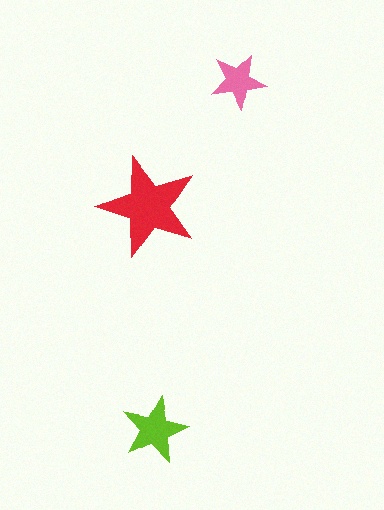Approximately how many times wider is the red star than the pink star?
About 2 times wider.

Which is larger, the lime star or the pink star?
The lime one.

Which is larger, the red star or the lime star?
The red one.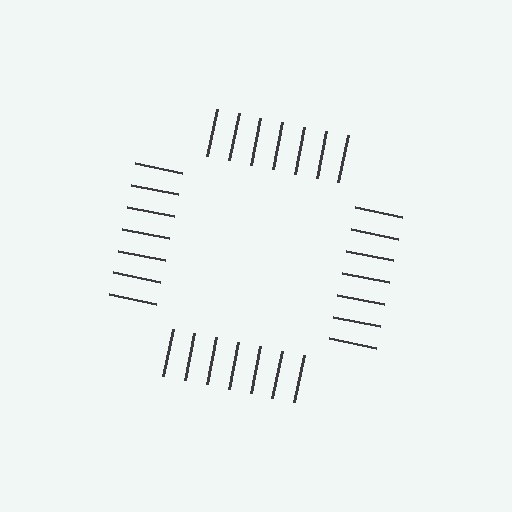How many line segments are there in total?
28 — 7 along each of the 4 edges.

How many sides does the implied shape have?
4 sides — the line-ends trace a square.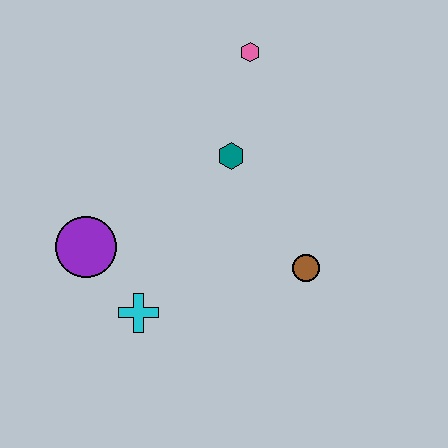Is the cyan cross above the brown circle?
No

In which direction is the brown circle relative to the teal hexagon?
The brown circle is below the teal hexagon.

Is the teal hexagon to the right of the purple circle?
Yes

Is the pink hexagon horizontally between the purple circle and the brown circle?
Yes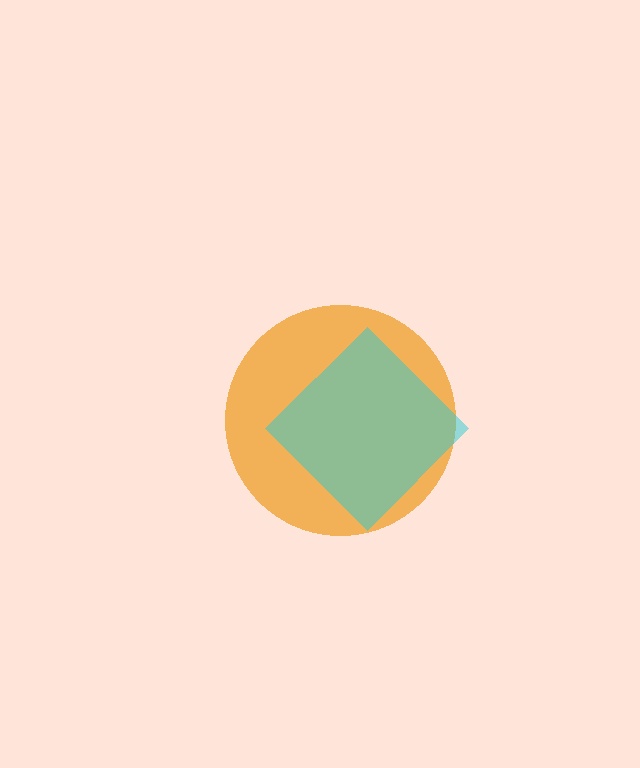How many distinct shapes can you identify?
There are 2 distinct shapes: an orange circle, a cyan diamond.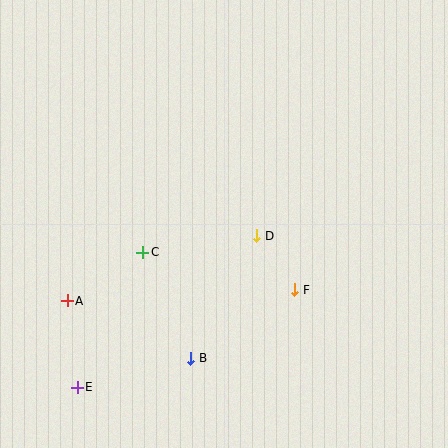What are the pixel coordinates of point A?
Point A is at (67, 301).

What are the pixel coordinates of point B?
Point B is at (191, 358).